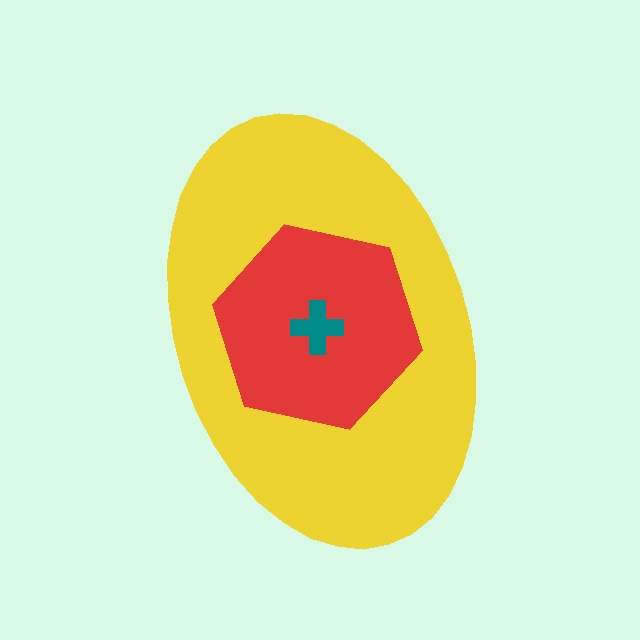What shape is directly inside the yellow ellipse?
The red hexagon.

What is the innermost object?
The teal cross.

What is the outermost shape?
The yellow ellipse.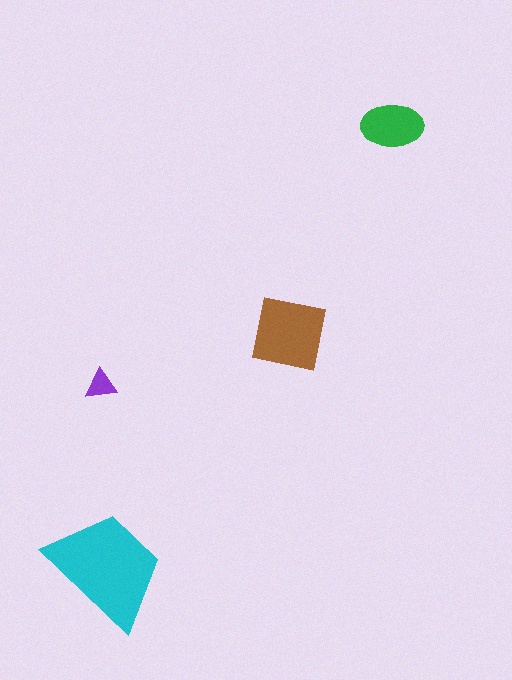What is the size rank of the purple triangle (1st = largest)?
4th.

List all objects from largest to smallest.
The cyan trapezoid, the brown square, the green ellipse, the purple triangle.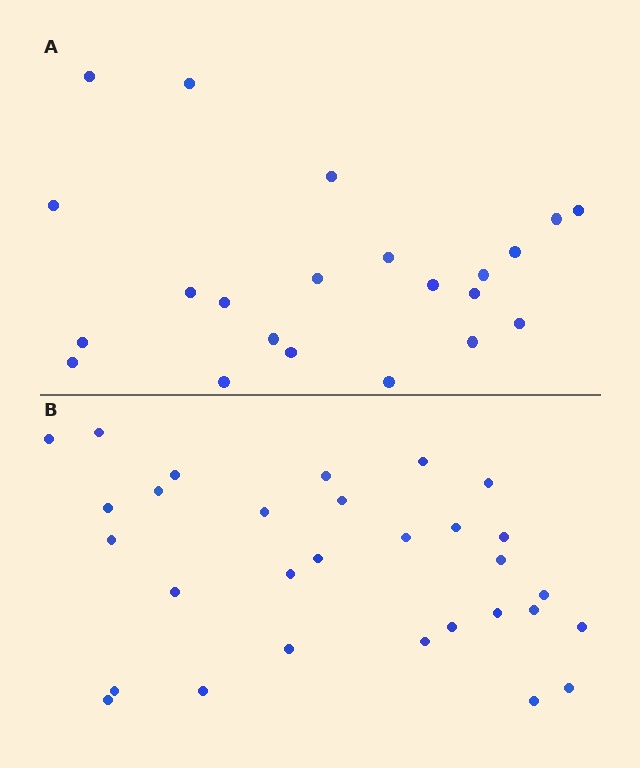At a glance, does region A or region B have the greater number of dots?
Region B (the bottom region) has more dots.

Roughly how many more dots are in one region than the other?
Region B has roughly 8 or so more dots than region A.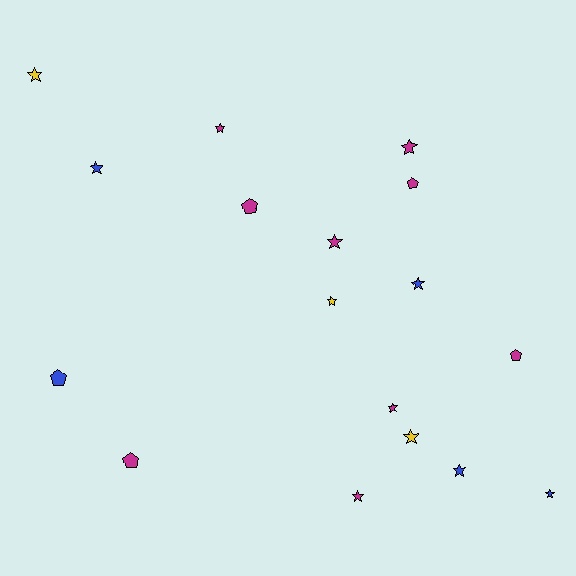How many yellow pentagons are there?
There are no yellow pentagons.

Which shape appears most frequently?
Star, with 12 objects.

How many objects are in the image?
There are 17 objects.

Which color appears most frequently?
Magenta, with 9 objects.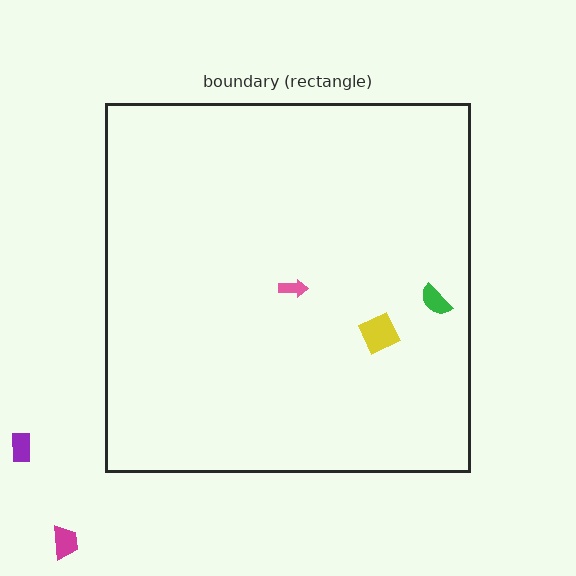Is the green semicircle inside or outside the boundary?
Inside.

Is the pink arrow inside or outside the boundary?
Inside.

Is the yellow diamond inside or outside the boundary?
Inside.